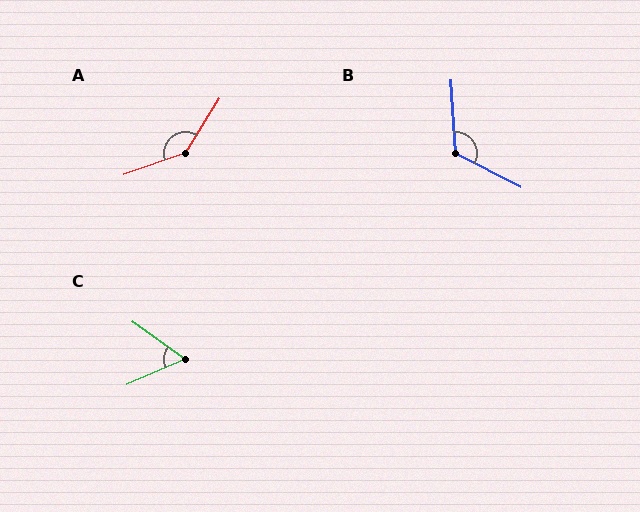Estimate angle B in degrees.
Approximately 121 degrees.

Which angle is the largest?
A, at approximately 141 degrees.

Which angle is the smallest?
C, at approximately 59 degrees.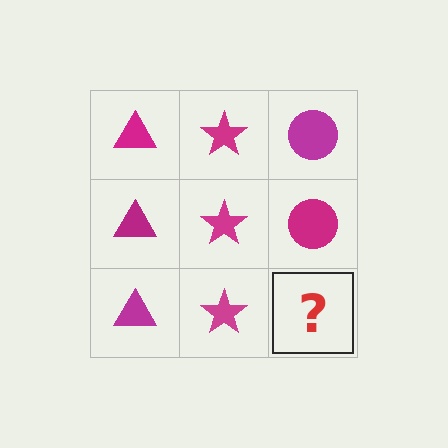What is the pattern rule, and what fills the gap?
The rule is that each column has a consistent shape. The gap should be filled with a magenta circle.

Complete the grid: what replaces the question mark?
The question mark should be replaced with a magenta circle.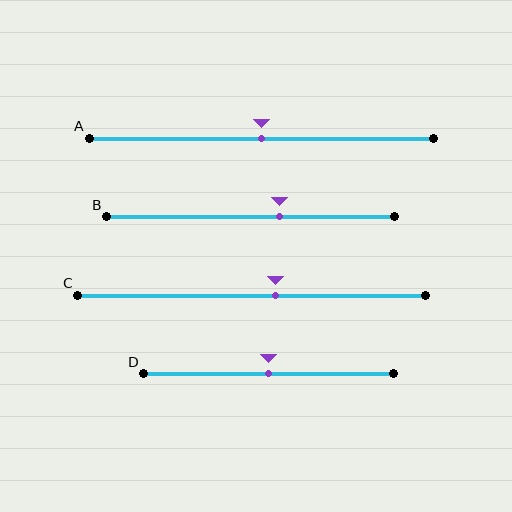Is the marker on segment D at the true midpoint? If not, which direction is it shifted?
Yes, the marker on segment D is at the true midpoint.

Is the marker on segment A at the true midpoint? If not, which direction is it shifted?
Yes, the marker on segment A is at the true midpoint.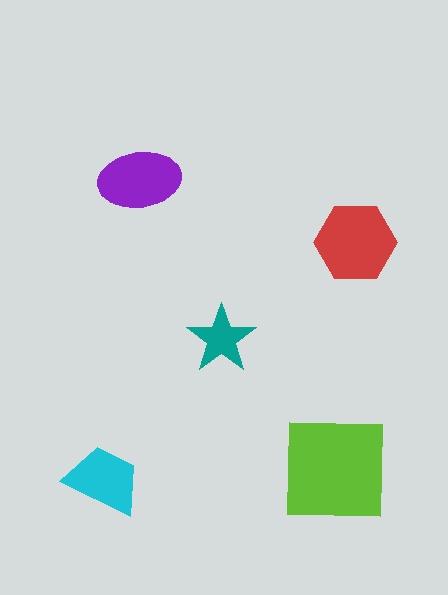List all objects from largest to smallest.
The lime square, the red hexagon, the purple ellipse, the cyan trapezoid, the teal star.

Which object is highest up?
The purple ellipse is topmost.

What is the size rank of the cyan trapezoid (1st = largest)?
4th.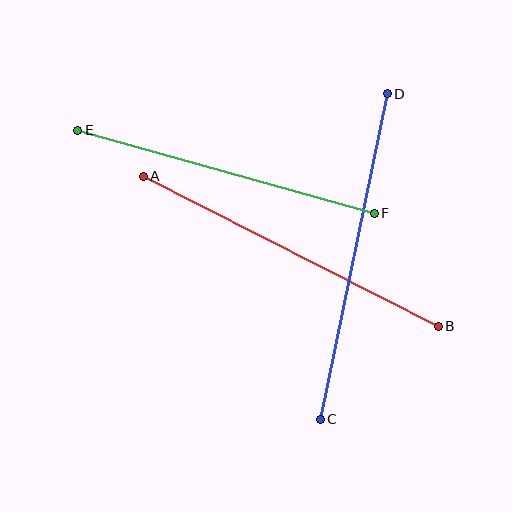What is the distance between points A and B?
The distance is approximately 331 pixels.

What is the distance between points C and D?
The distance is approximately 332 pixels.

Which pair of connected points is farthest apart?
Points C and D are farthest apart.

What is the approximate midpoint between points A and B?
The midpoint is at approximately (291, 251) pixels.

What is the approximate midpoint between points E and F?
The midpoint is at approximately (226, 172) pixels.